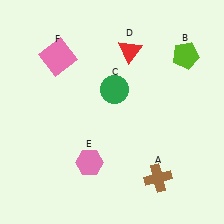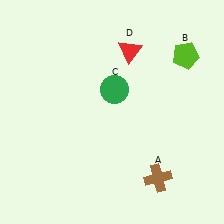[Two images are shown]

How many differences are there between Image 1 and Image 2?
There are 2 differences between the two images.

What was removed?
The pink square (F), the pink hexagon (E) were removed in Image 2.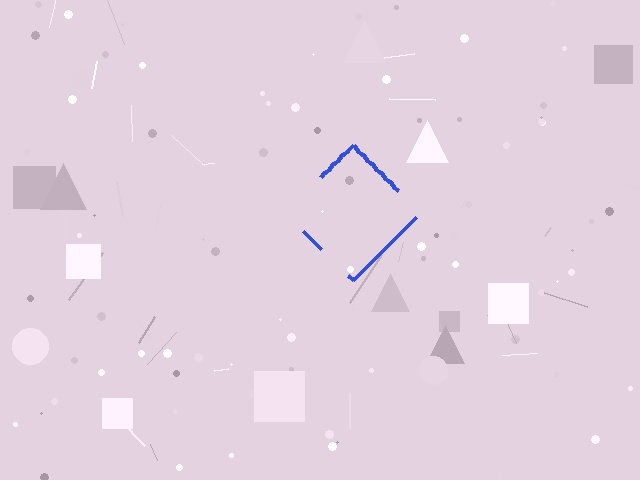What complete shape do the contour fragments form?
The contour fragments form a diamond.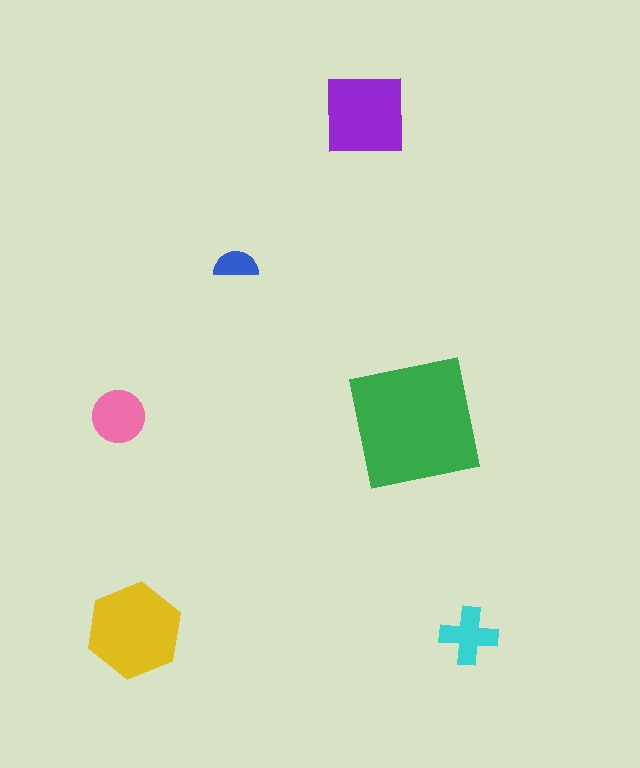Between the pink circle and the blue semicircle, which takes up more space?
The pink circle.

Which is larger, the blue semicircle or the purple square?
The purple square.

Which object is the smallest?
The blue semicircle.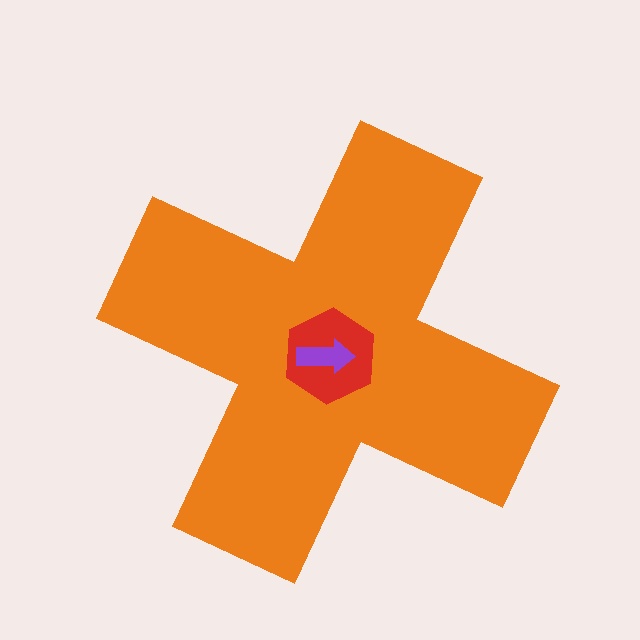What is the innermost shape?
The purple arrow.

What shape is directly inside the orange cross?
The red hexagon.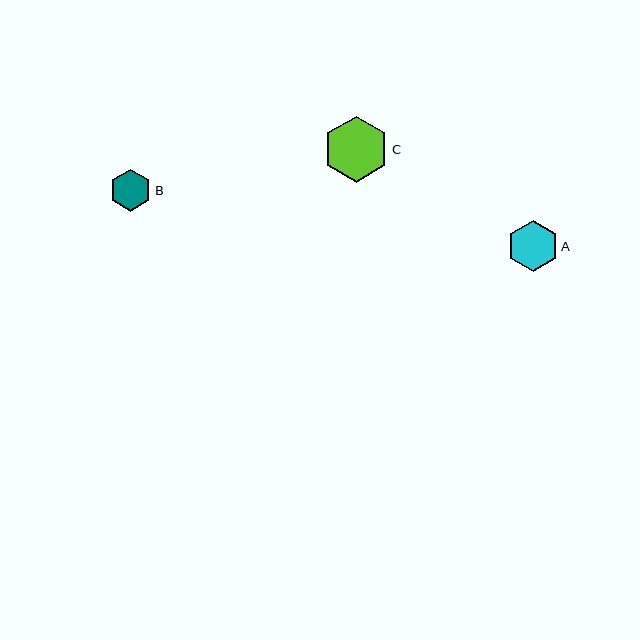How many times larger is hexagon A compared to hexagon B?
Hexagon A is approximately 1.2 times the size of hexagon B.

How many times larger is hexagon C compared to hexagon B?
Hexagon C is approximately 1.6 times the size of hexagon B.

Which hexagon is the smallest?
Hexagon B is the smallest with a size of approximately 42 pixels.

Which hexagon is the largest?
Hexagon C is the largest with a size of approximately 66 pixels.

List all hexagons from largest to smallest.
From largest to smallest: C, A, B.